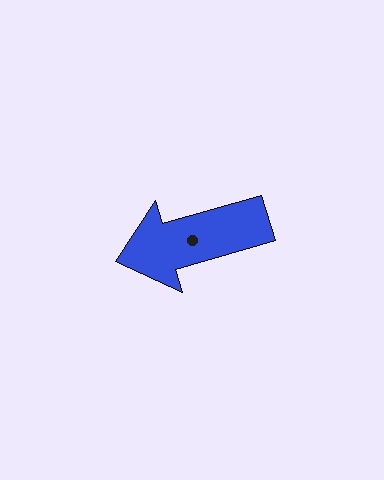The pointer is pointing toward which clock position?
Roughly 8 o'clock.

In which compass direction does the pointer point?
West.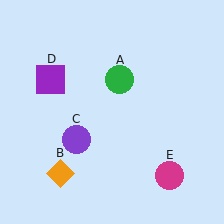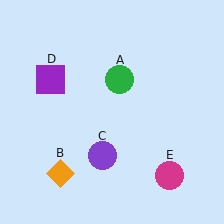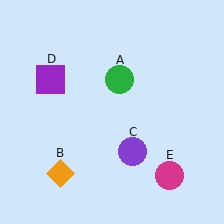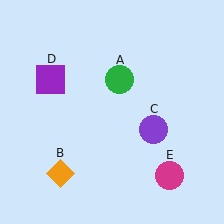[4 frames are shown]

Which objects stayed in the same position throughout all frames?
Green circle (object A) and orange diamond (object B) and purple square (object D) and magenta circle (object E) remained stationary.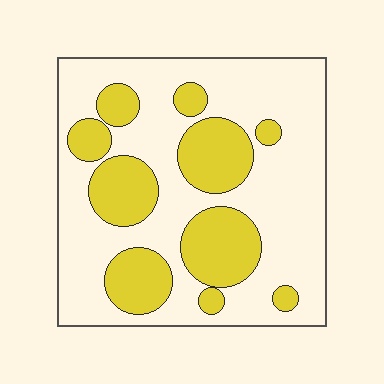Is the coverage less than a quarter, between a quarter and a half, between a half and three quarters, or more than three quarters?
Between a quarter and a half.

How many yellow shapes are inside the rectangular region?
10.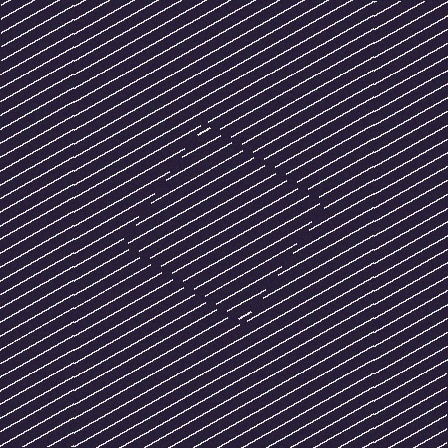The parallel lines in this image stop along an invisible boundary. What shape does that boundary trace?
An illusory square. The interior of the shape contains the same grating, shifted by half a period — the contour is defined by the phase discontinuity where line-ends from the inner and outer gratings abut.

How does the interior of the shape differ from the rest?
The interior of the shape contains the same grating, shifted by half a period — the contour is defined by the phase discontinuity where line-ends from the inner and outer gratings abut.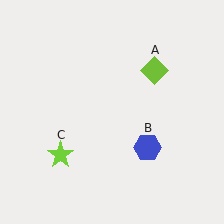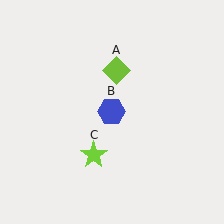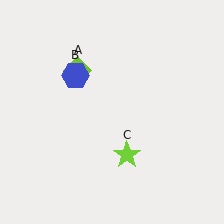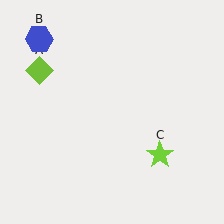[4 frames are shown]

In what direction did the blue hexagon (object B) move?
The blue hexagon (object B) moved up and to the left.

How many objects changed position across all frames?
3 objects changed position: lime diamond (object A), blue hexagon (object B), lime star (object C).